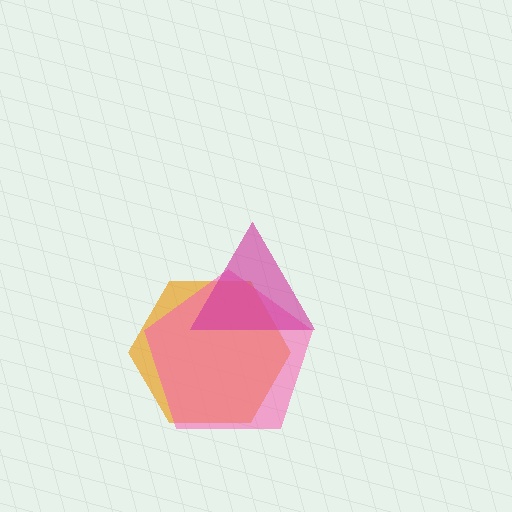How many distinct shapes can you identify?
There are 3 distinct shapes: an orange hexagon, a pink pentagon, a magenta triangle.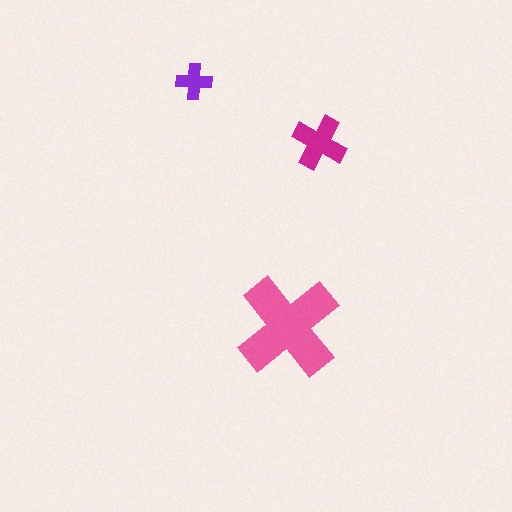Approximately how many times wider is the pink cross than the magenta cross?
About 2 times wider.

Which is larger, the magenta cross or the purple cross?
The magenta one.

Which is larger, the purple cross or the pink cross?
The pink one.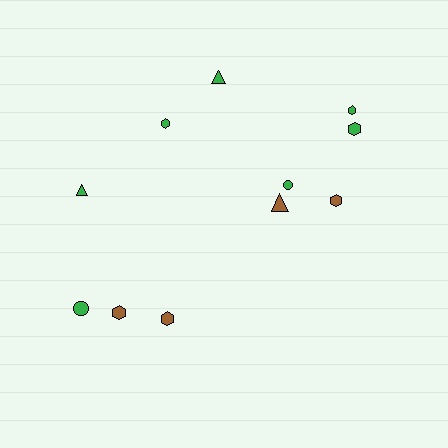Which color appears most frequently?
Green, with 7 objects.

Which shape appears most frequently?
Hexagon, with 6 objects.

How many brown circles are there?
There are no brown circles.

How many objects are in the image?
There are 11 objects.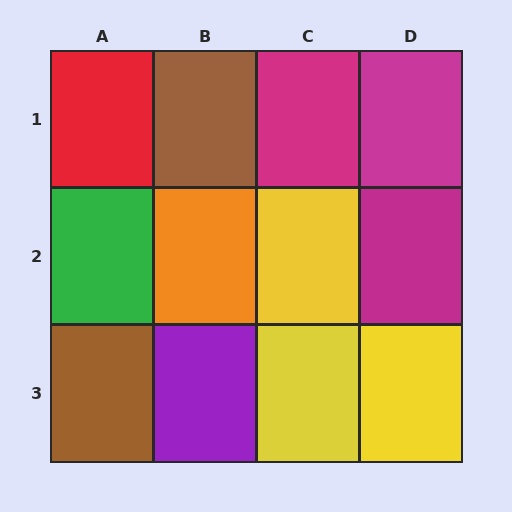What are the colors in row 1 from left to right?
Red, brown, magenta, magenta.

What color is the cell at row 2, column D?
Magenta.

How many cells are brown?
2 cells are brown.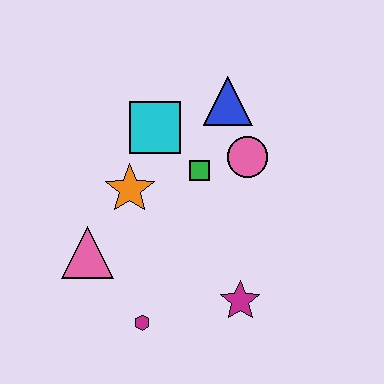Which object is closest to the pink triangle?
The orange star is closest to the pink triangle.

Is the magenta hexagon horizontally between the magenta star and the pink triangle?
Yes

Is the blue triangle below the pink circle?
No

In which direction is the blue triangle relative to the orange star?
The blue triangle is to the right of the orange star.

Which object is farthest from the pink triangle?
The blue triangle is farthest from the pink triangle.